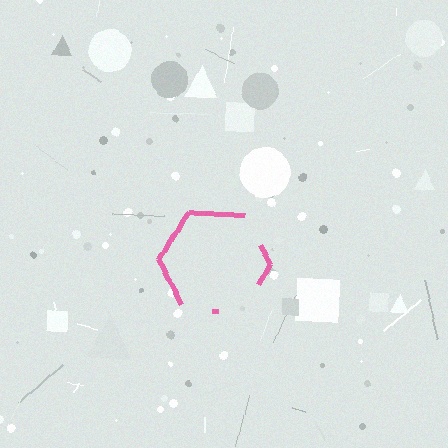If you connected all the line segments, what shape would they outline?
They would outline a hexagon.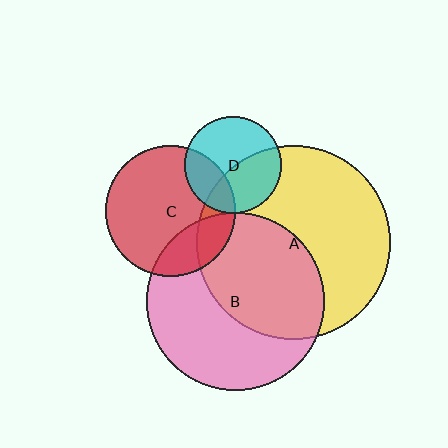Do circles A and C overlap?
Yes.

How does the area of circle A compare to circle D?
Approximately 4.1 times.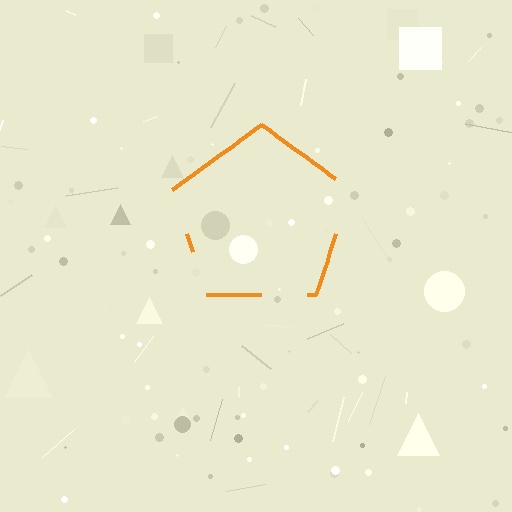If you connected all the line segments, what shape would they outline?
They would outline a pentagon.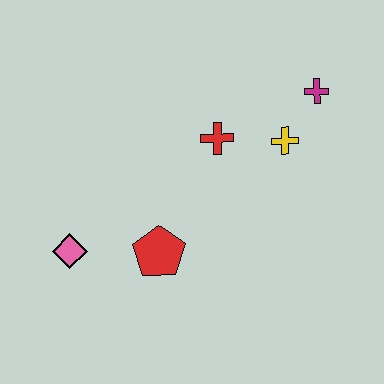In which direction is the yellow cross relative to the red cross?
The yellow cross is to the right of the red cross.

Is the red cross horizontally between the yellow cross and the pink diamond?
Yes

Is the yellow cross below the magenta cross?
Yes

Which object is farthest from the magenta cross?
The pink diamond is farthest from the magenta cross.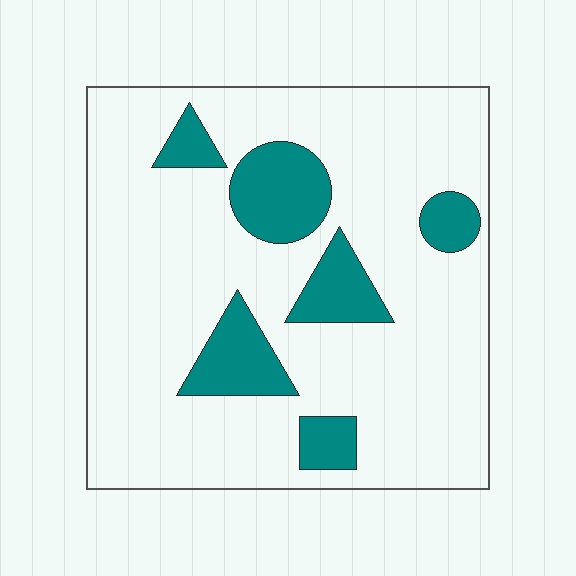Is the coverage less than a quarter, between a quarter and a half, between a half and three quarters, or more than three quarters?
Less than a quarter.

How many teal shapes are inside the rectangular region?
6.